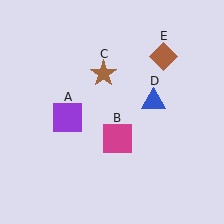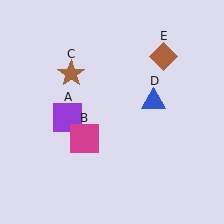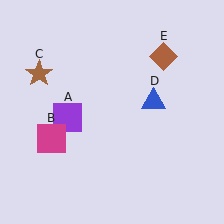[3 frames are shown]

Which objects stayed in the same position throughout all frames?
Purple square (object A) and blue triangle (object D) and brown diamond (object E) remained stationary.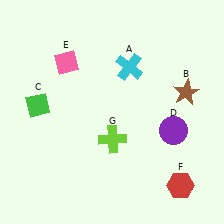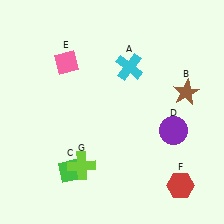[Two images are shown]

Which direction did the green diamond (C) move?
The green diamond (C) moved down.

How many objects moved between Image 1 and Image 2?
2 objects moved between the two images.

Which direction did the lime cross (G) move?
The lime cross (G) moved left.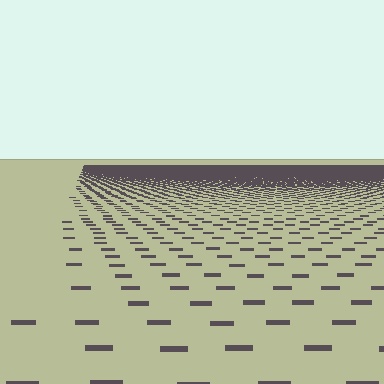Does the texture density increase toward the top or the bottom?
Density increases toward the top.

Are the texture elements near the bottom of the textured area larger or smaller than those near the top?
Larger. Near the bottom, elements are closer to the viewer and appear at a bigger on-screen size.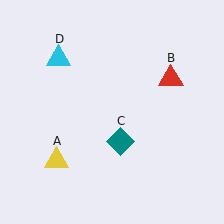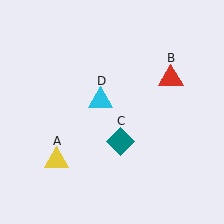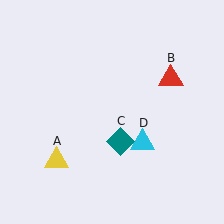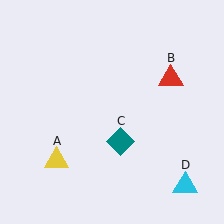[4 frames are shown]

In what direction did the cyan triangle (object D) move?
The cyan triangle (object D) moved down and to the right.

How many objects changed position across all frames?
1 object changed position: cyan triangle (object D).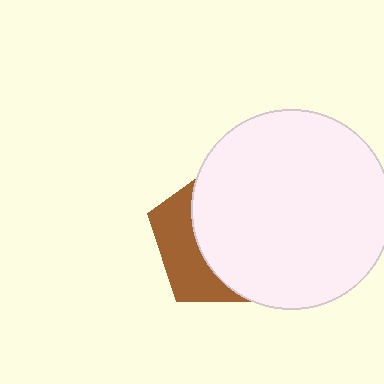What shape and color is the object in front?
The object in front is a white circle.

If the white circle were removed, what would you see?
You would see the complete brown pentagon.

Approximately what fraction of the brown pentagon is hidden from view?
Roughly 67% of the brown pentagon is hidden behind the white circle.